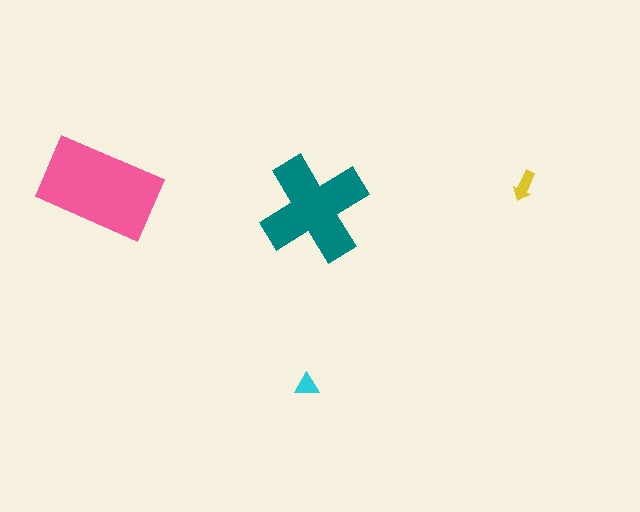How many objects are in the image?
There are 4 objects in the image.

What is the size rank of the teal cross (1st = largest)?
2nd.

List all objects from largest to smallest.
The pink rectangle, the teal cross, the yellow arrow, the cyan triangle.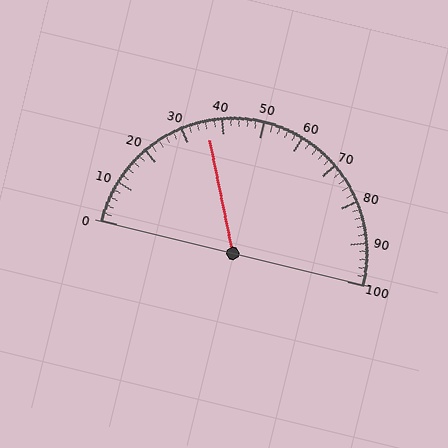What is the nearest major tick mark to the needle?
The nearest major tick mark is 40.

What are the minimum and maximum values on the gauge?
The gauge ranges from 0 to 100.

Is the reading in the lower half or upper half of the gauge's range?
The reading is in the lower half of the range (0 to 100).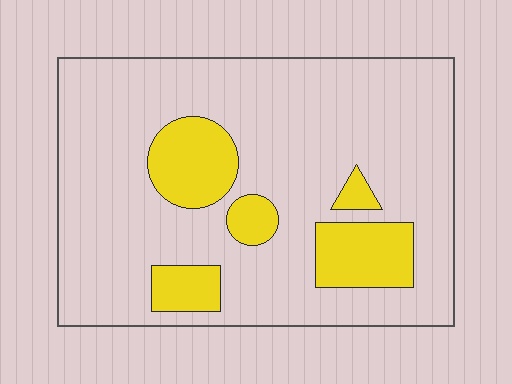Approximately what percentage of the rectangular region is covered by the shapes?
Approximately 20%.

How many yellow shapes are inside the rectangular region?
5.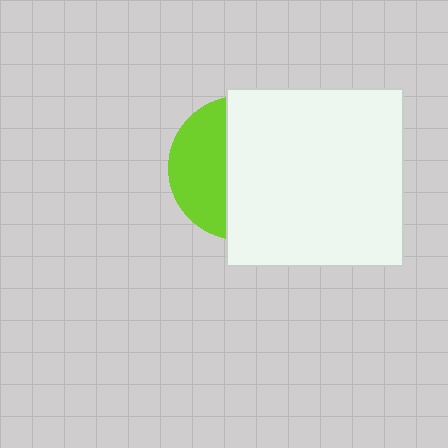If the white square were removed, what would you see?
You would see the complete lime circle.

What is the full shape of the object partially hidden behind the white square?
The partially hidden object is a lime circle.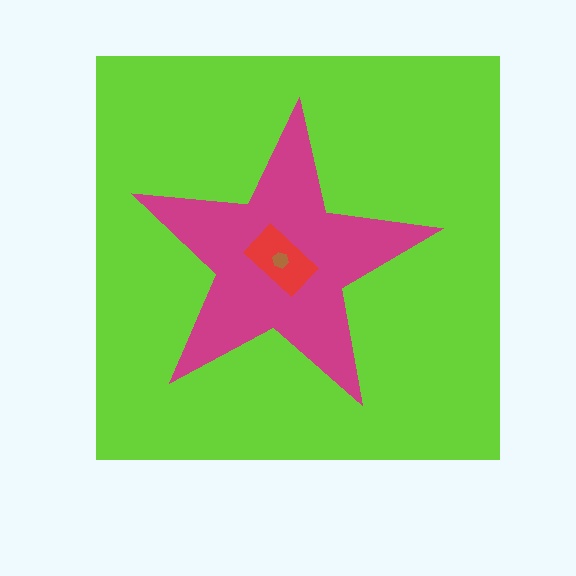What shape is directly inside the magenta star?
The red rectangle.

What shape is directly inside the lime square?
The magenta star.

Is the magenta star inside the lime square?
Yes.